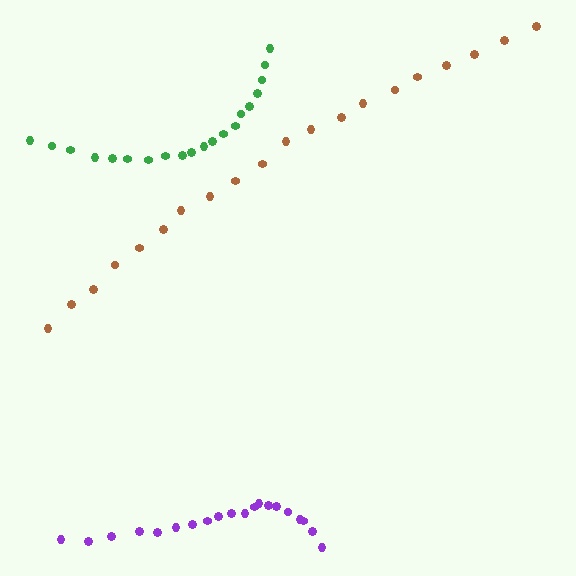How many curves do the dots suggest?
There are 3 distinct paths.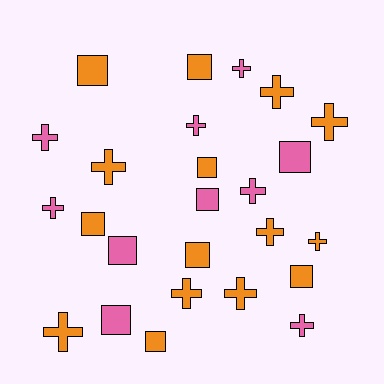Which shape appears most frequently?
Cross, with 14 objects.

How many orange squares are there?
There are 7 orange squares.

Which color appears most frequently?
Orange, with 15 objects.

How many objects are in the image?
There are 25 objects.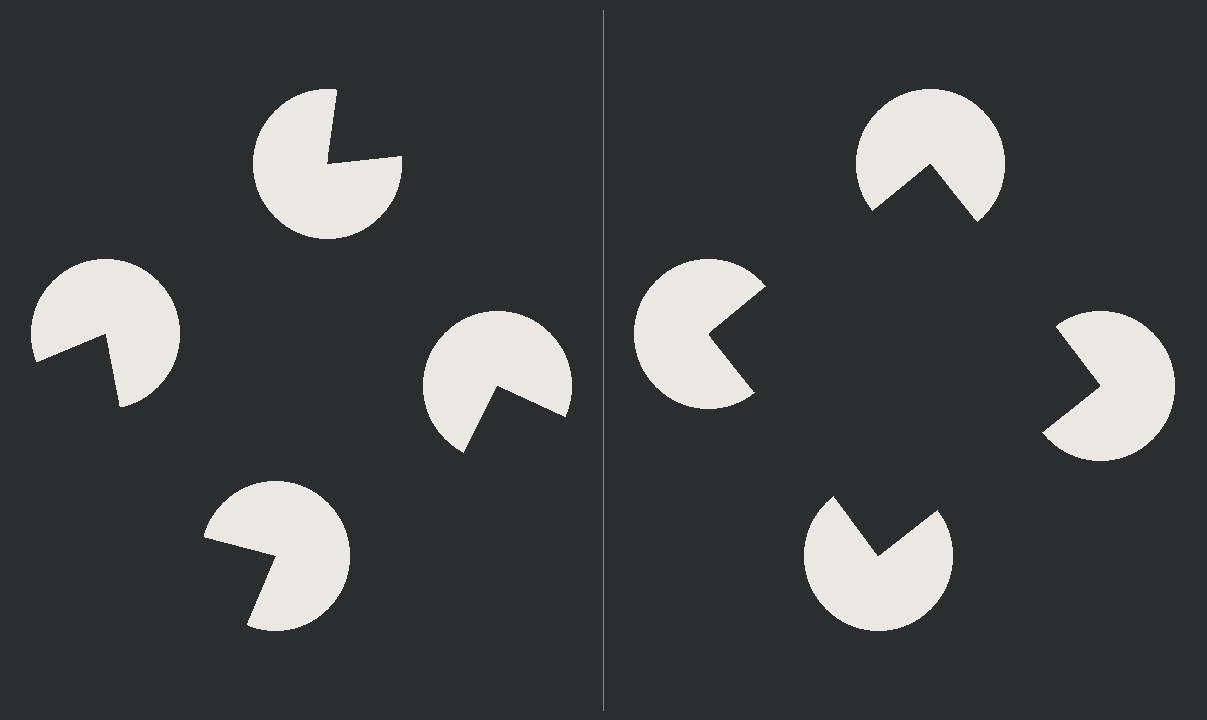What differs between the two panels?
The pac-man discs are positioned identically on both sides; only the wedge orientations differ. On the right they align to a square; on the left they are misaligned.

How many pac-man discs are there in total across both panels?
8 — 4 on each side.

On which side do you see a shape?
An illusory square appears on the right side. On the left side the wedge cuts are rotated, so no coherent shape forms.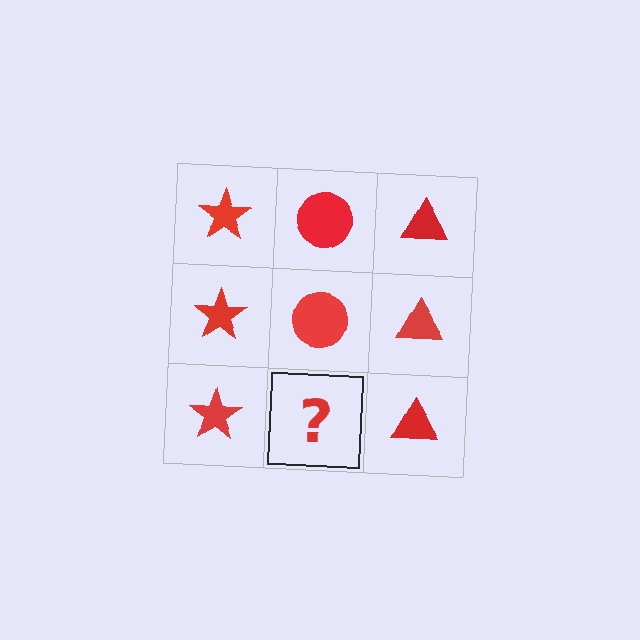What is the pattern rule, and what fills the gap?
The rule is that each column has a consistent shape. The gap should be filled with a red circle.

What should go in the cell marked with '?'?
The missing cell should contain a red circle.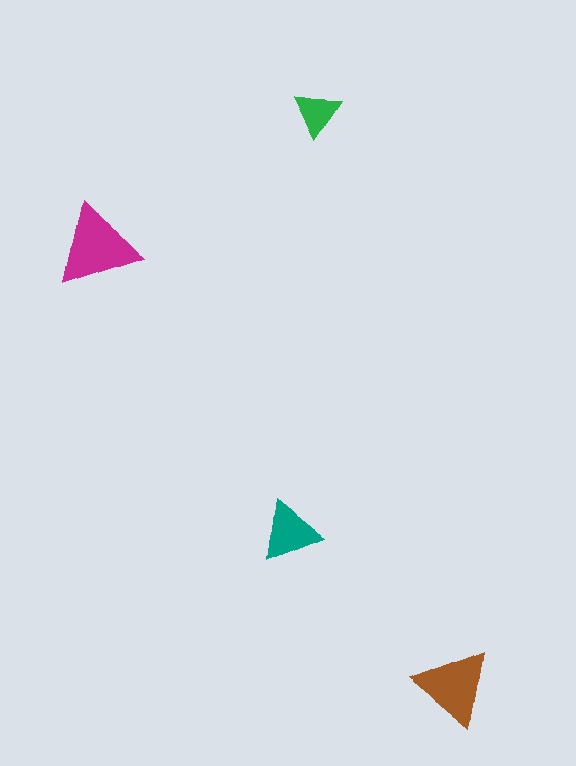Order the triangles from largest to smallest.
the magenta one, the brown one, the teal one, the green one.